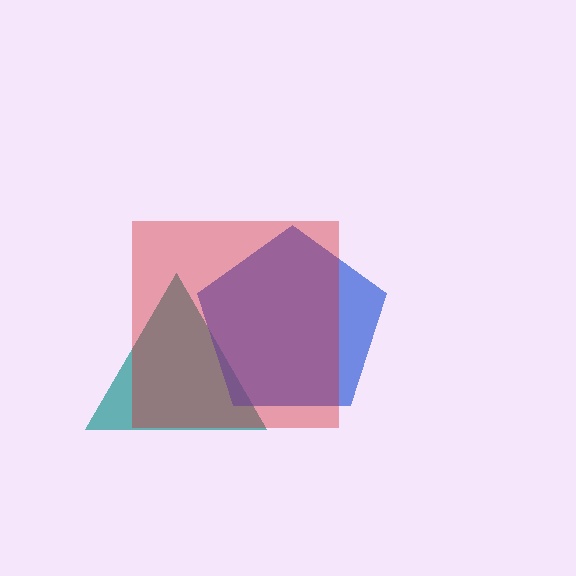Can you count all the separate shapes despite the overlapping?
Yes, there are 3 separate shapes.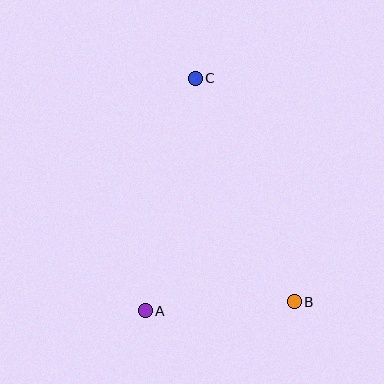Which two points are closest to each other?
Points A and B are closest to each other.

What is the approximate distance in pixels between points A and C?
The distance between A and C is approximately 237 pixels.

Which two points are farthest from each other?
Points B and C are farthest from each other.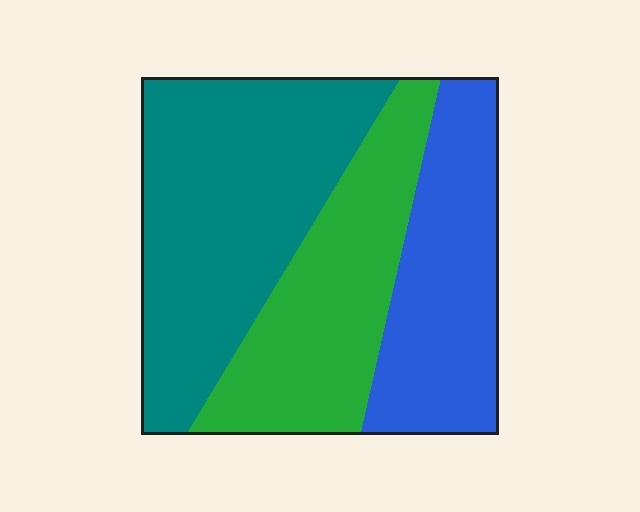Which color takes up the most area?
Teal, at roughly 45%.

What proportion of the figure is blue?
Blue covers 27% of the figure.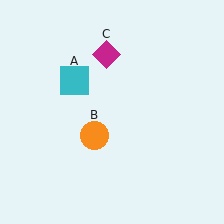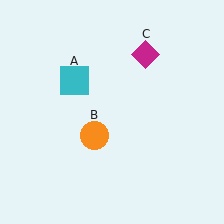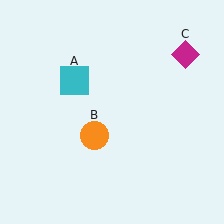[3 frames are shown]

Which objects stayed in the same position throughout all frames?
Cyan square (object A) and orange circle (object B) remained stationary.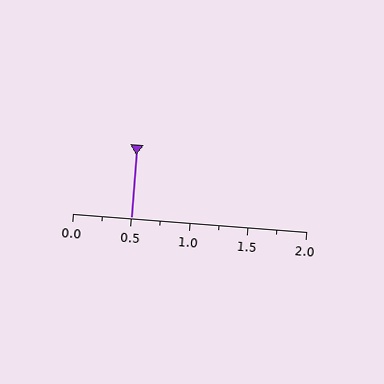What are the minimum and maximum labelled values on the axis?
The axis runs from 0.0 to 2.0.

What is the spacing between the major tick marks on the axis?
The major ticks are spaced 0.5 apart.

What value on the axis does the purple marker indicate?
The marker indicates approximately 0.5.